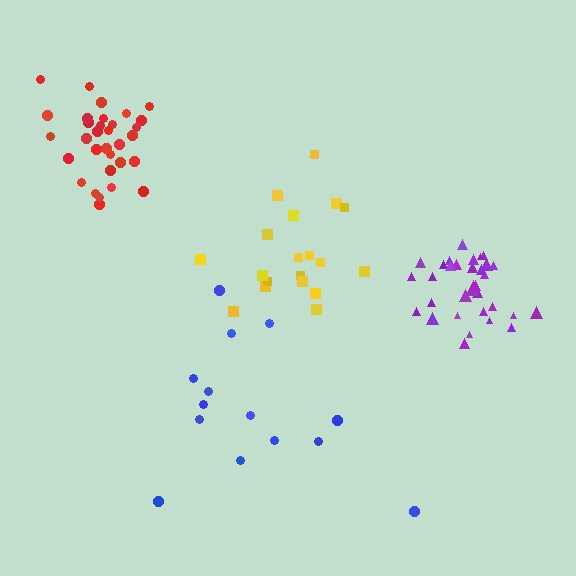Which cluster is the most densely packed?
Red.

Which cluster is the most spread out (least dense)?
Blue.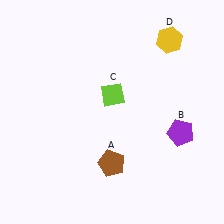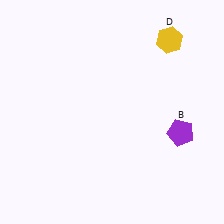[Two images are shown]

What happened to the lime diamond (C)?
The lime diamond (C) was removed in Image 2. It was in the top-right area of Image 1.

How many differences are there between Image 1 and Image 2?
There are 2 differences between the two images.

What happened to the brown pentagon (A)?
The brown pentagon (A) was removed in Image 2. It was in the bottom-left area of Image 1.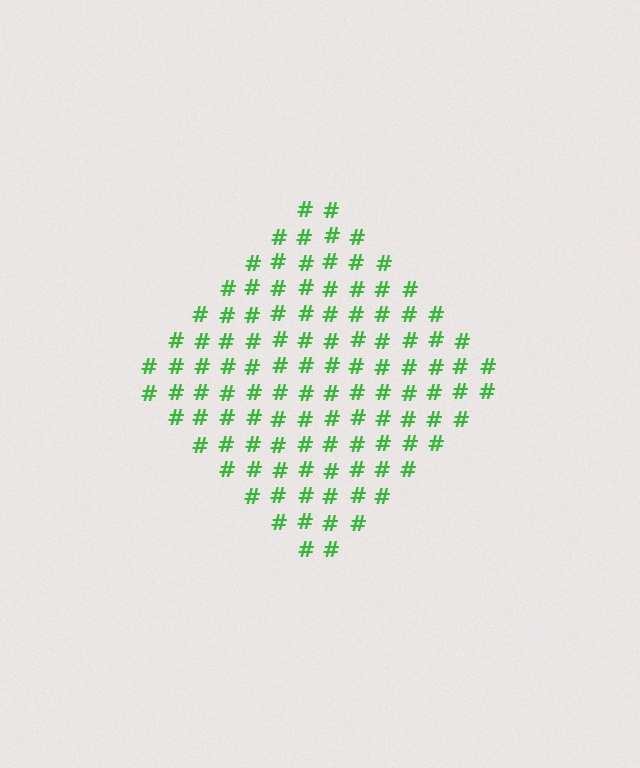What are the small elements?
The small elements are hash symbols.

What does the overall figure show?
The overall figure shows a diamond.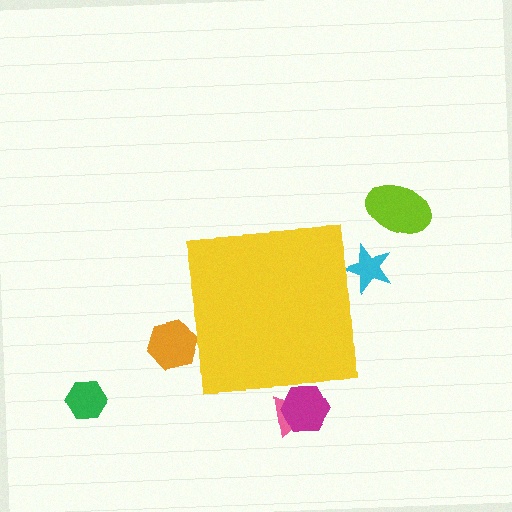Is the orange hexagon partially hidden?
Yes, the orange hexagon is partially hidden behind the yellow square.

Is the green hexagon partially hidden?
No, the green hexagon is fully visible.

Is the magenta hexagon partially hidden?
Yes, the magenta hexagon is partially hidden behind the yellow square.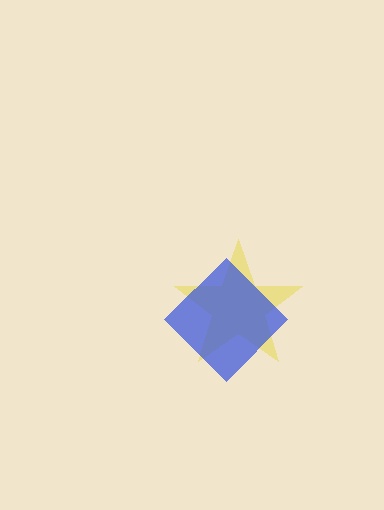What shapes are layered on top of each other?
The layered shapes are: a yellow star, a blue diamond.